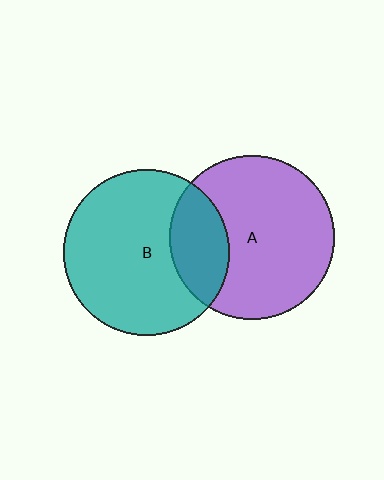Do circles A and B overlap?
Yes.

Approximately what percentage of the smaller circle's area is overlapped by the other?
Approximately 25%.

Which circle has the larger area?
Circle B (teal).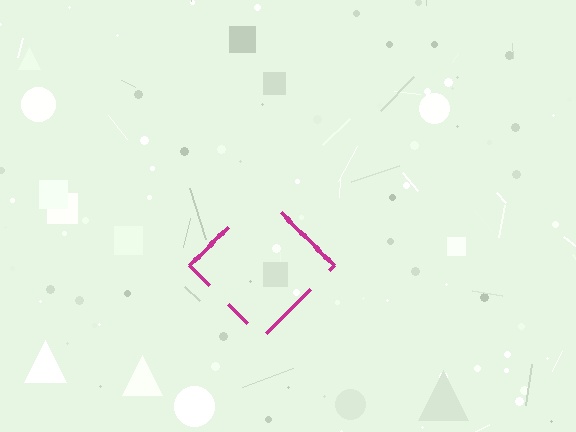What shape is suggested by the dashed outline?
The dashed outline suggests a diamond.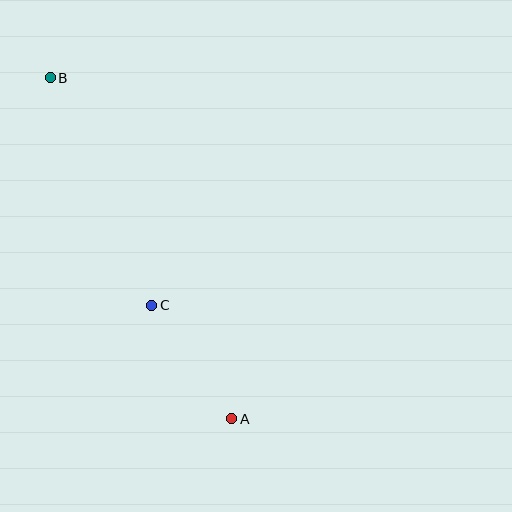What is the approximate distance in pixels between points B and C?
The distance between B and C is approximately 249 pixels.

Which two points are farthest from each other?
Points A and B are farthest from each other.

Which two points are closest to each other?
Points A and C are closest to each other.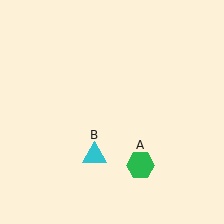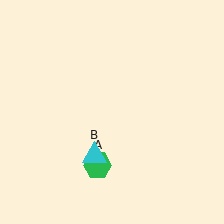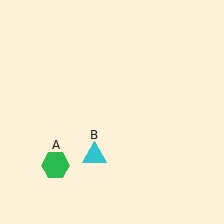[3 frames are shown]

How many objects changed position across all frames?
1 object changed position: green hexagon (object A).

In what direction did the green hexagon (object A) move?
The green hexagon (object A) moved left.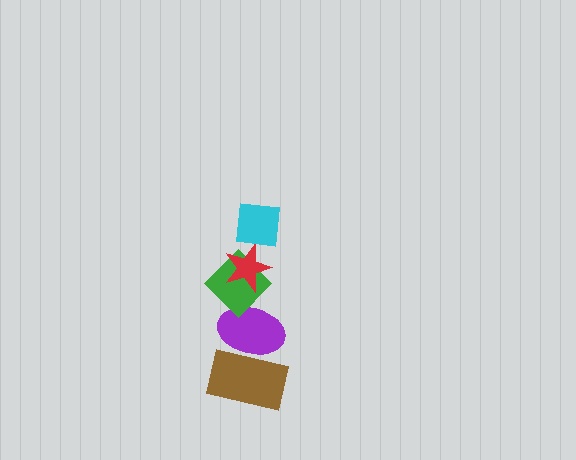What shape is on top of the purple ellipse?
The green diamond is on top of the purple ellipse.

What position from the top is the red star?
The red star is 2nd from the top.